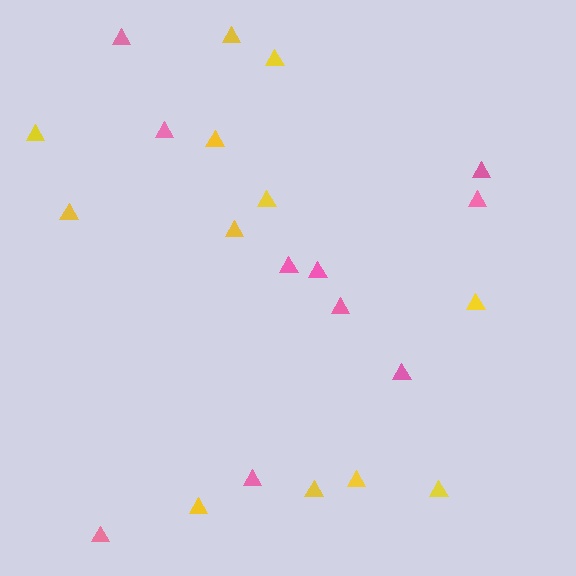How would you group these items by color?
There are 2 groups: one group of pink triangles (10) and one group of yellow triangles (12).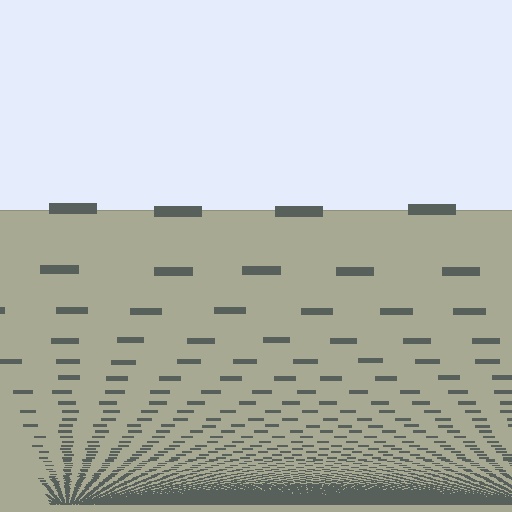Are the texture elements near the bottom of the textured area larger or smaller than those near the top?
Smaller. The gradient is inverted — elements near the bottom are smaller and denser.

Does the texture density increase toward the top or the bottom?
Density increases toward the bottom.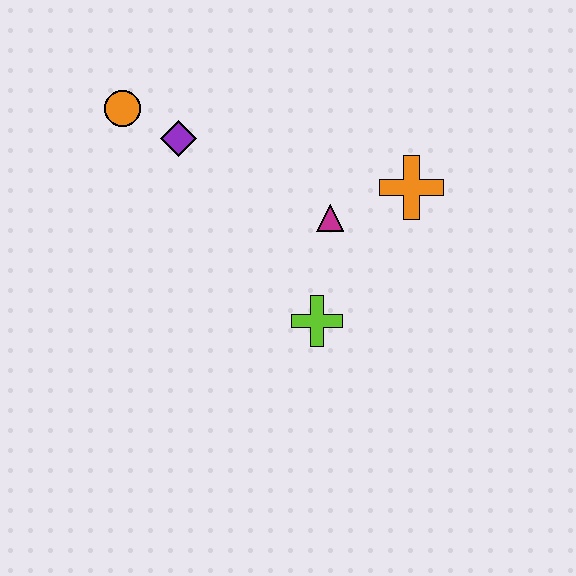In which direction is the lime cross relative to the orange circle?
The lime cross is below the orange circle.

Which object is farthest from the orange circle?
The orange cross is farthest from the orange circle.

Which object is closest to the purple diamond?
The orange circle is closest to the purple diamond.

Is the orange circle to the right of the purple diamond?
No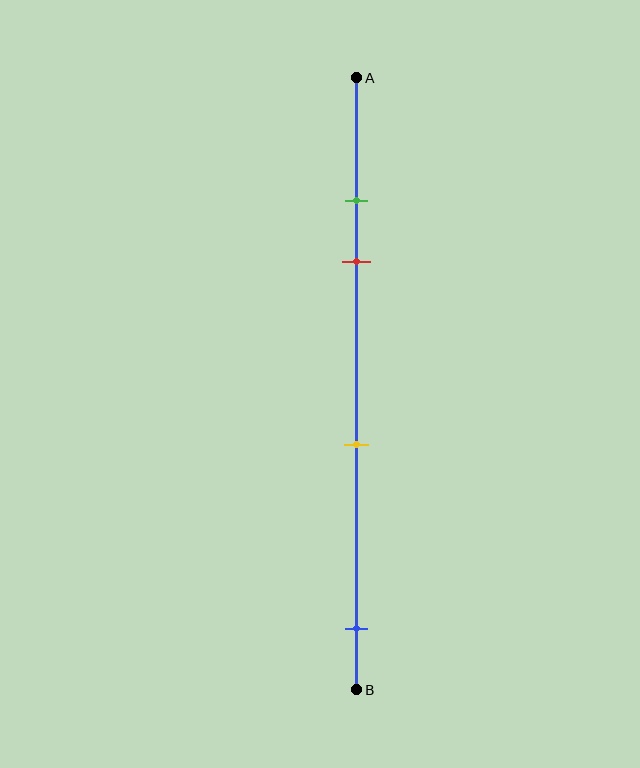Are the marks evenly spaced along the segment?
No, the marks are not evenly spaced.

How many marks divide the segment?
There are 4 marks dividing the segment.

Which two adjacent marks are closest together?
The green and red marks are the closest adjacent pair.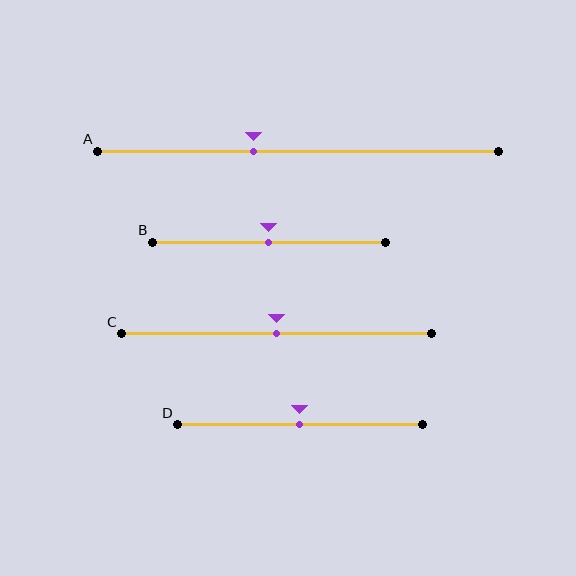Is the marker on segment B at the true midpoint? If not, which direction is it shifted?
Yes, the marker on segment B is at the true midpoint.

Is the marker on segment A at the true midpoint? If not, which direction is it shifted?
No, the marker on segment A is shifted to the left by about 11% of the segment length.